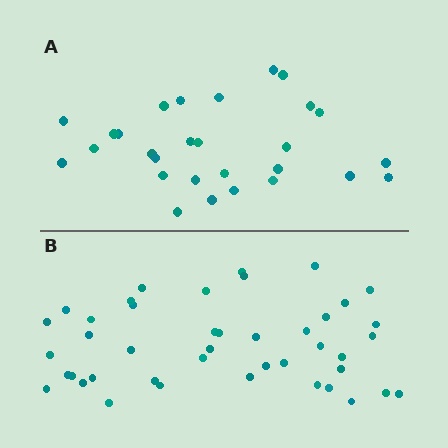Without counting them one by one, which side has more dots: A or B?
Region B (the bottom region) has more dots.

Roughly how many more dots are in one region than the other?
Region B has approximately 15 more dots than region A.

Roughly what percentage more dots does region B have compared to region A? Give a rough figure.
About 55% more.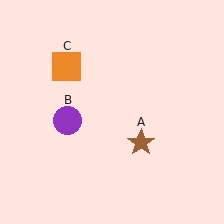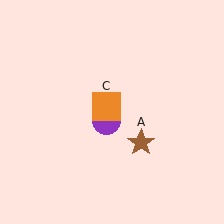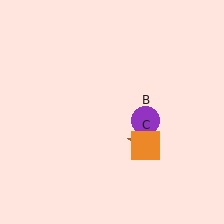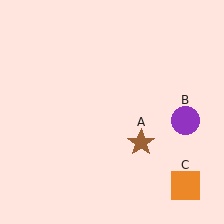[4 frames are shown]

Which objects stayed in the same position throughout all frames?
Brown star (object A) remained stationary.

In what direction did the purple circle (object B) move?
The purple circle (object B) moved right.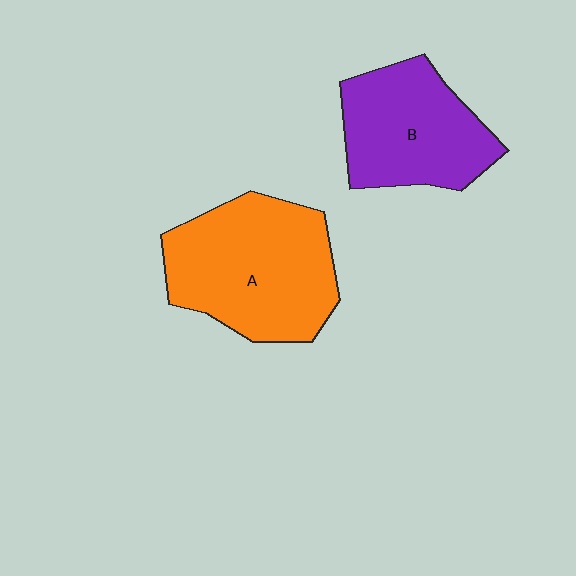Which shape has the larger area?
Shape A (orange).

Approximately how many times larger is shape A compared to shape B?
Approximately 1.3 times.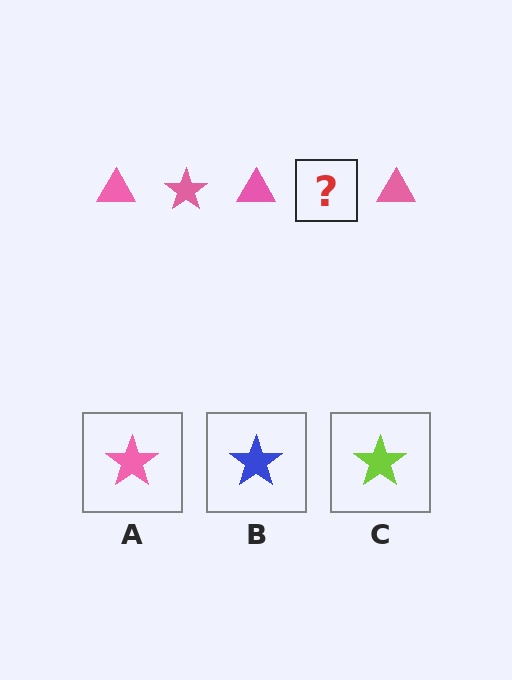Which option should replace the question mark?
Option A.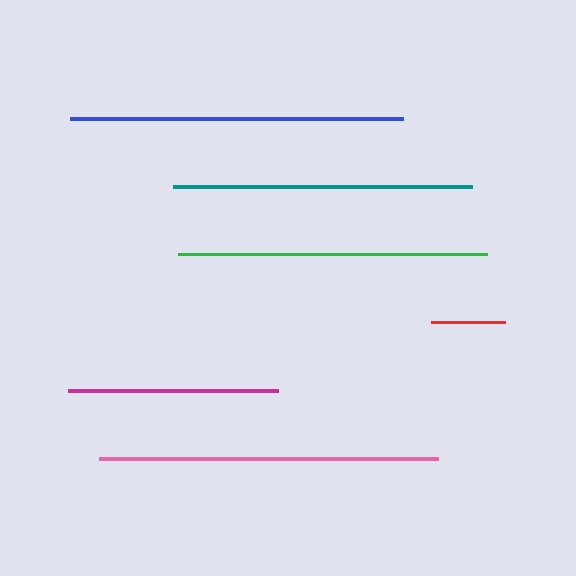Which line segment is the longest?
The pink line is the longest at approximately 339 pixels.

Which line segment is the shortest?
The red line is the shortest at approximately 73 pixels.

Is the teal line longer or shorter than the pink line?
The pink line is longer than the teal line.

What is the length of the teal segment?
The teal segment is approximately 299 pixels long.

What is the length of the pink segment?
The pink segment is approximately 339 pixels long.